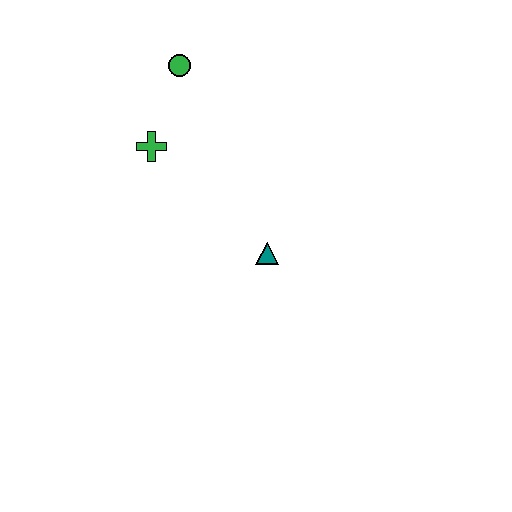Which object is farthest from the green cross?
The teal triangle is farthest from the green cross.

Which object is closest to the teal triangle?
The green cross is closest to the teal triangle.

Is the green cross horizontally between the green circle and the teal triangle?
No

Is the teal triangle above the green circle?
No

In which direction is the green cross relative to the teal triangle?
The green cross is to the left of the teal triangle.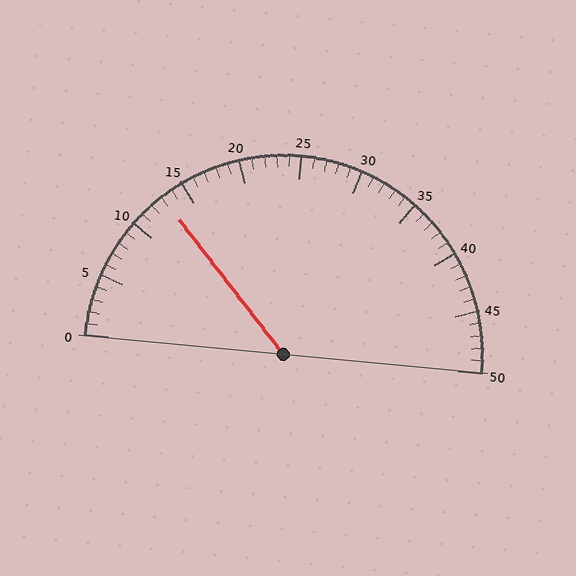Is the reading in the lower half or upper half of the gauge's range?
The reading is in the lower half of the range (0 to 50).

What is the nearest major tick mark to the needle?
The nearest major tick mark is 15.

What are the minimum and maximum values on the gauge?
The gauge ranges from 0 to 50.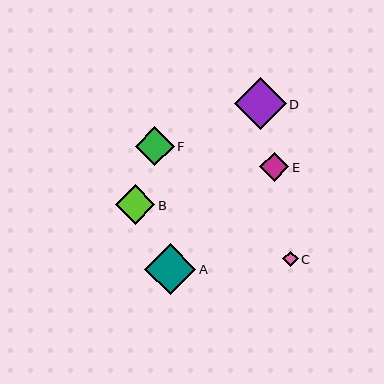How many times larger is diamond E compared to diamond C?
Diamond E is approximately 1.9 times the size of diamond C.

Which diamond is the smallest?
Diamond C is the smallest with a size of approximately 16 pixels.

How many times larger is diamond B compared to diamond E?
Diamond B is approximately 1.4 times the size of diamond E.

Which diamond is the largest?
Diamond D is the largest with a size of approximately 52 pixels.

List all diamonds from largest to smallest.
From largest to smallest: D, A, B, F, E, C.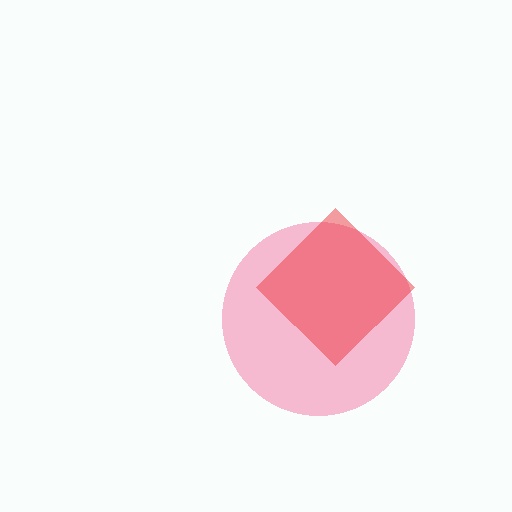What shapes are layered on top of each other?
The layered shapes are: a pink circle, a red diamond.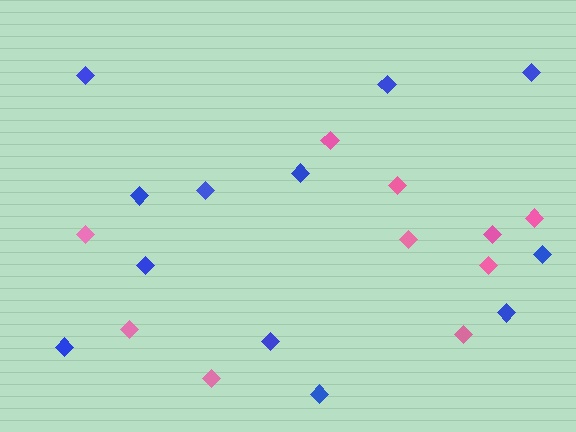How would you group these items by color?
There are 2 groups: one group of blue diamonds (12) and one group of pink diamonds (10).